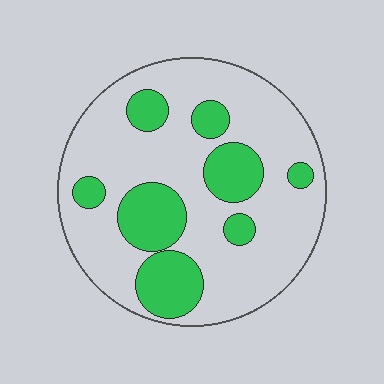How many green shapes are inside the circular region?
8.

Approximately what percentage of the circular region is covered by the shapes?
Approximately 25%.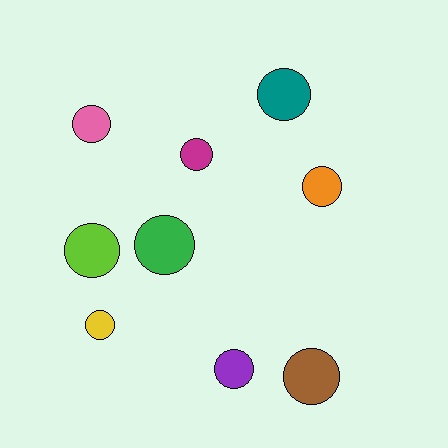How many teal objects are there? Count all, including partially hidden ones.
There is 1 teal object.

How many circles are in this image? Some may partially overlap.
There are 9 circles.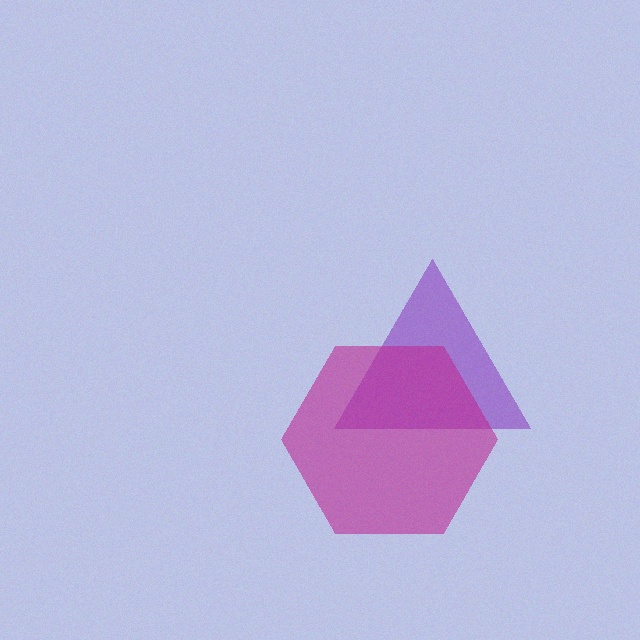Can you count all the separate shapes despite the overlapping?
Yes, there are 2 separate shapes.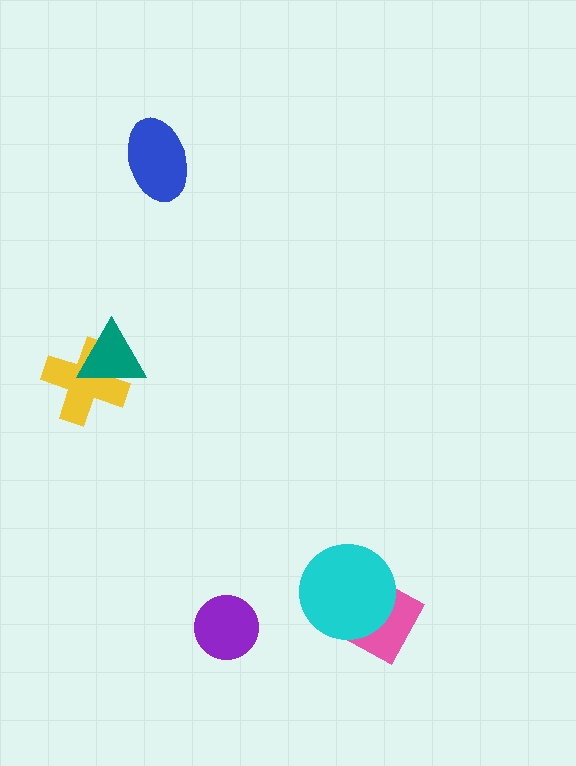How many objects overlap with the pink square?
1 object overlaps with the pink square.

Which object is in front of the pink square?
The cyan circle is in front of the pink square.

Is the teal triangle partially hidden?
No, no other shape covers it.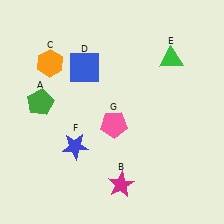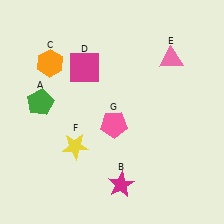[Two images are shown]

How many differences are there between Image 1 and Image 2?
There are 3 differences between the two images.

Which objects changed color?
D changed from blue to magenta. E changed from green to pink. F changed from blue to yellow.